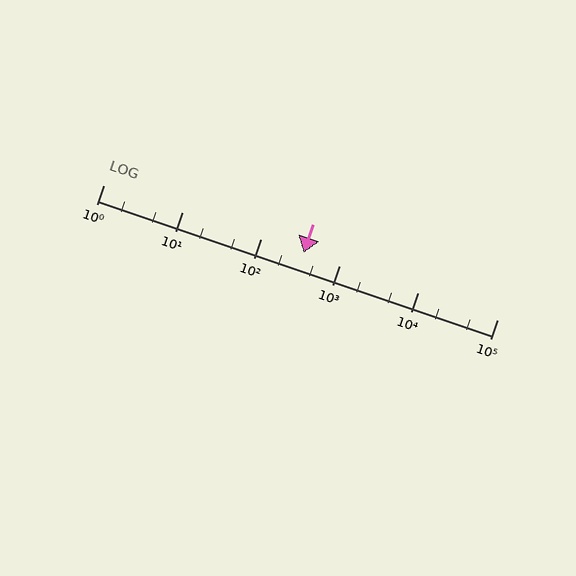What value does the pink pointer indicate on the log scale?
The pointer indicates approximately 350.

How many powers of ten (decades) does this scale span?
The scale spans 5 decades, from 1 to 100000.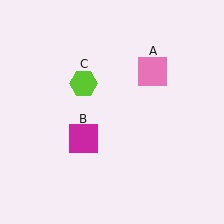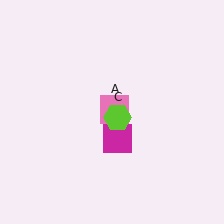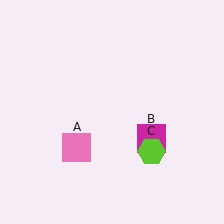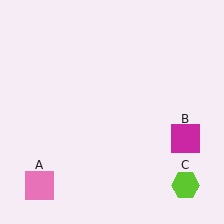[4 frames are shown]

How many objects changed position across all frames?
3 objects changed position: pink square (object A), magenta square (object B), lime hexagon (object C).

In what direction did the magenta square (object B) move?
The magenta square (object B) moved right.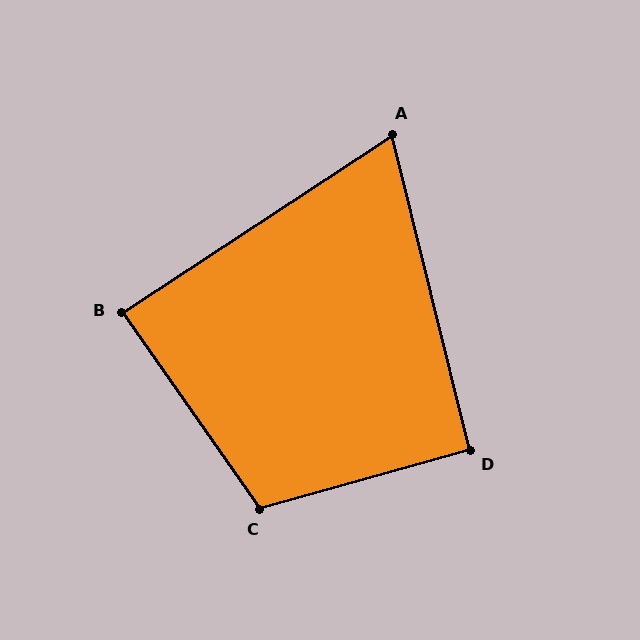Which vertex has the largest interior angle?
C, at approximately 109 degrees.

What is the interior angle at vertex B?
Approximately 88 degrees (approximately right).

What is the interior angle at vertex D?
Approximately 92 degrees (approximately right).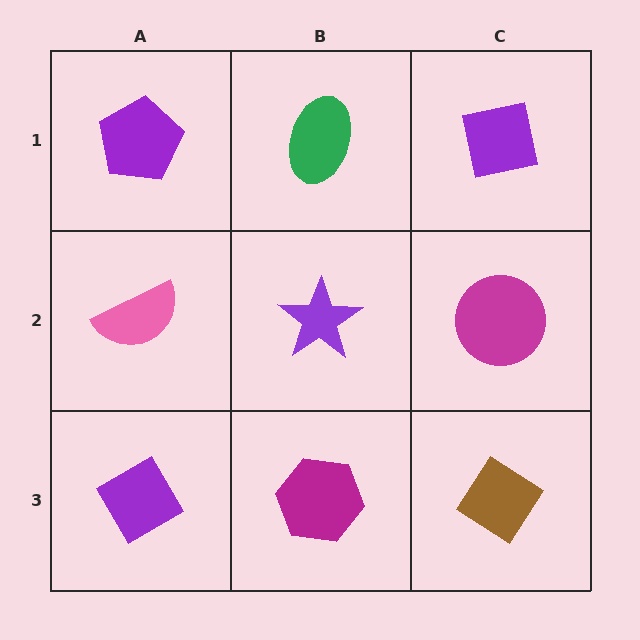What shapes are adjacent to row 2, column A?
A purple pentagon (row 1, column A), a purple diamond (row 3, column A), a purple star (row 2, column B).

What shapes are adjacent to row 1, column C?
A magenta circle (row 2, column C), a green ellipse (row 1, column B).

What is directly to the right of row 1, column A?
A green ellipse.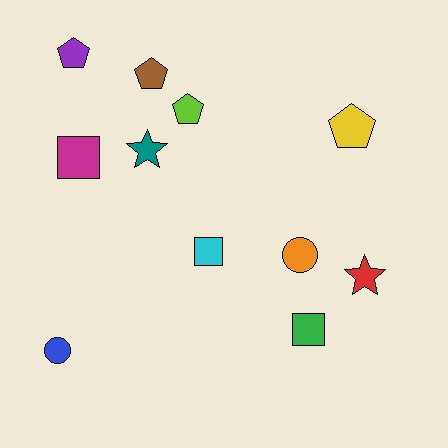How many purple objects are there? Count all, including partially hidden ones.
There is 1 purple object.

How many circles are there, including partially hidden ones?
There are 2 circles.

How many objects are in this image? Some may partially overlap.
There are 11 objects.